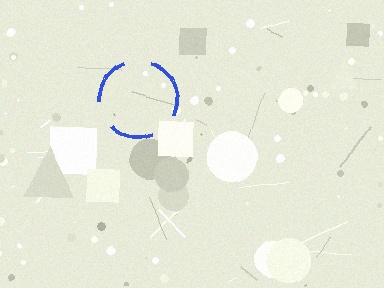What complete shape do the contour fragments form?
The contour fragments form a circle.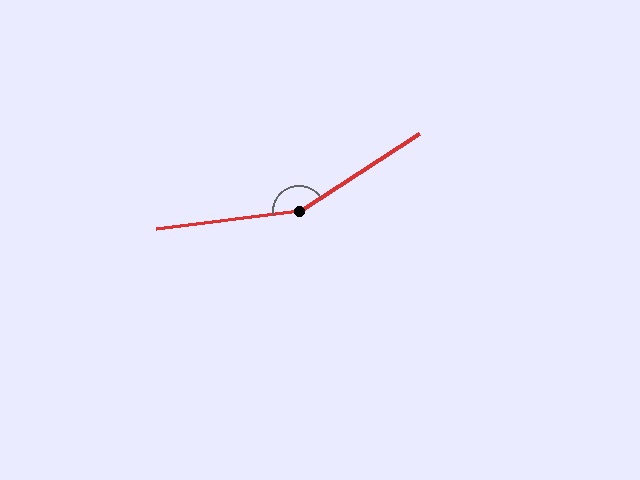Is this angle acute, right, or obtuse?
It is obtuse.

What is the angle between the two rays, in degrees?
Approximately 154 degrees.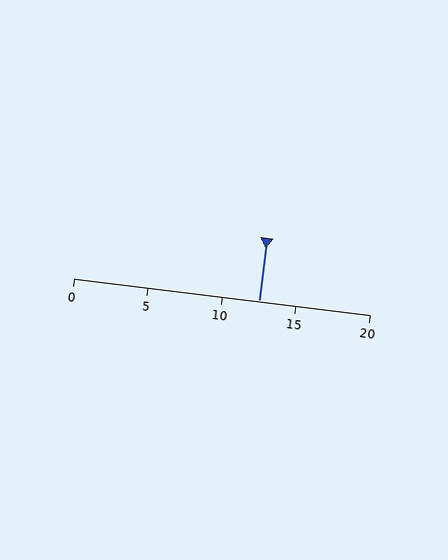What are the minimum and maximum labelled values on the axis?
The axis runs from 0 to 20.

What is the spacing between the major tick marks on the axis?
The major ticks are spaced 5 apart.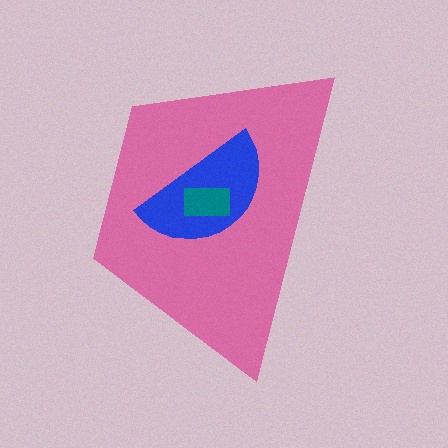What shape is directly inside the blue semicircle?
The teal rectangle.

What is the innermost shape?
The teal rectangle.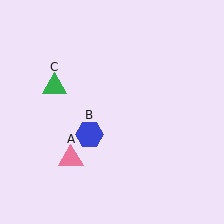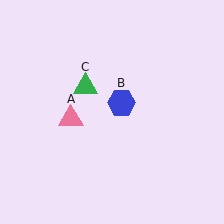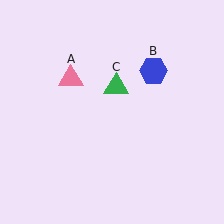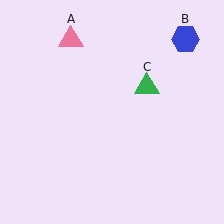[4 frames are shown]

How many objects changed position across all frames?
3 objects changed position: pink triangle (object A), blue hexagon (object B), green triangle (object C).